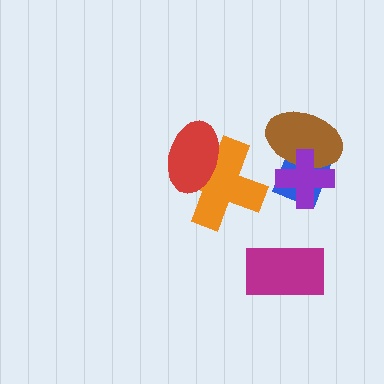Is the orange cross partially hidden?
Yes, it is partially covered by another shape.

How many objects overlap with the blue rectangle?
2 objects overlap with the blue rectangle.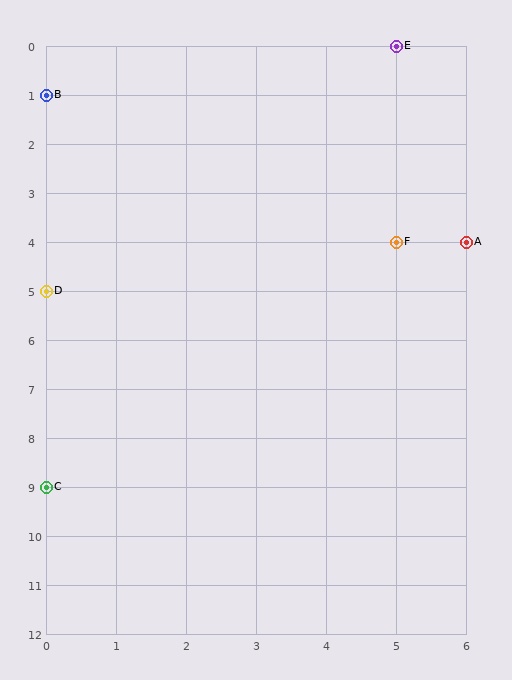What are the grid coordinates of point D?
Point D is at grid coordinates (0, 5).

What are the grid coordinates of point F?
Point F is at grid coordinates (5, 4).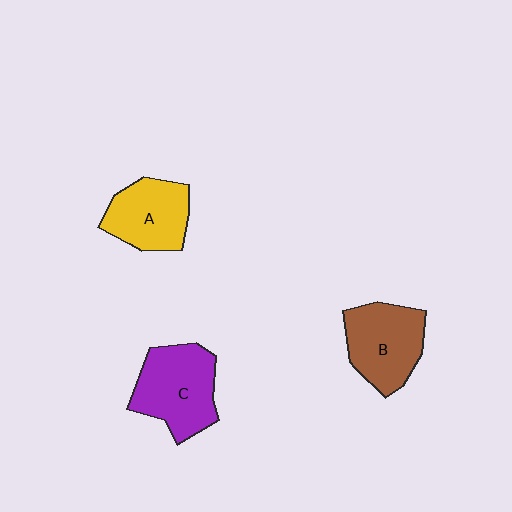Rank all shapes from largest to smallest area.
From largest to smallest: C (purple), B (brown), A (yellow).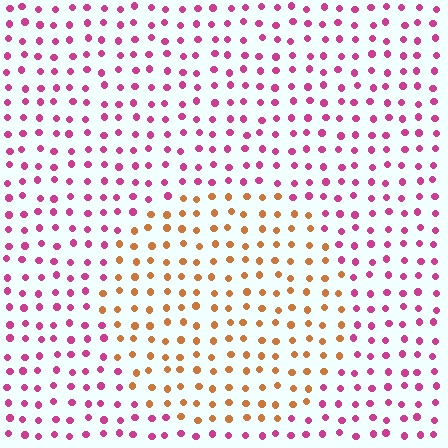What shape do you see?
I see a circle.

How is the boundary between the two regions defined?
The boundary is defined purely by a slight shift in hue (about 61 degrees). Spacing, size, and orientation are identical on both sides.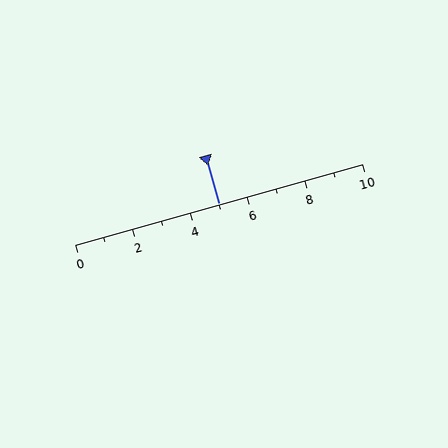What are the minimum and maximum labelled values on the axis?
The axis runs from 0 to 10.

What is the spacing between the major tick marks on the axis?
The major ticks are spaced 2 apart.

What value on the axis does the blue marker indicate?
The marker indicates approximately 5.